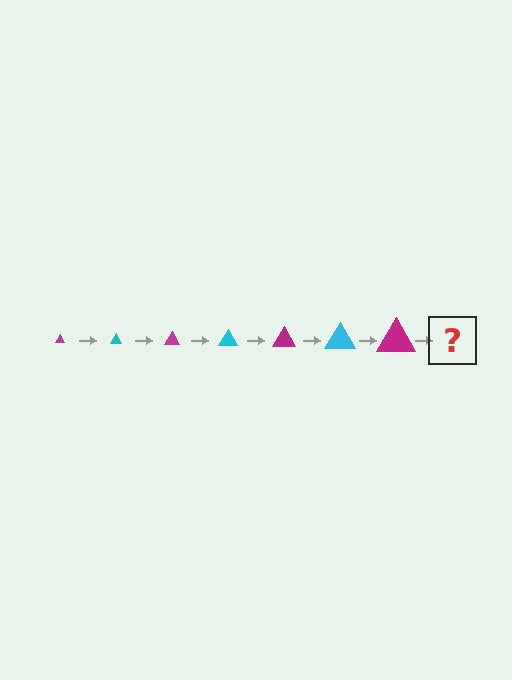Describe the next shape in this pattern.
It should be a cyan triangle, larger than the previous one.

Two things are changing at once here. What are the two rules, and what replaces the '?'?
The two rules are that the triangle grows larger each step and the color cycles through magenta and cyan. The '?' should be a cyan triangle, larger than the previous one.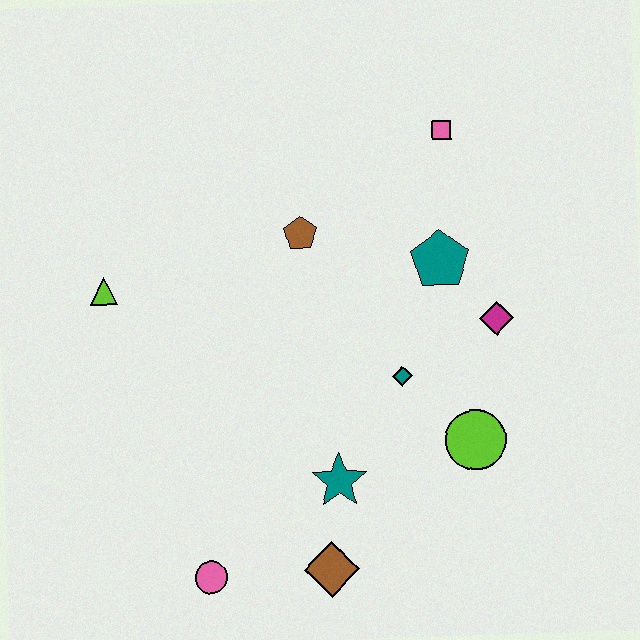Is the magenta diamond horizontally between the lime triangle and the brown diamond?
No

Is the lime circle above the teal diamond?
No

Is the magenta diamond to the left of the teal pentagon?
No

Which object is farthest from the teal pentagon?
The pink circle is farthest from the teal pentagon.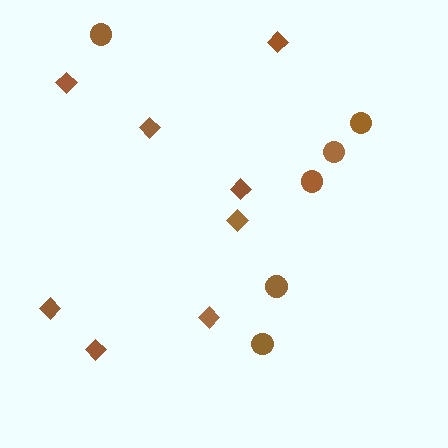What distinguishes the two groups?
There are 2 groups: one group of circles (6) and one group of diamonds (8).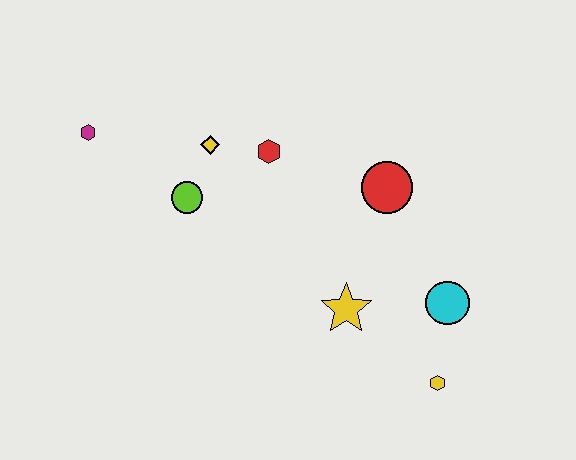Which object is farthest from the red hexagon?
The yellow hexagon is farthest from the red hexagon.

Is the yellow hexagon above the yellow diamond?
No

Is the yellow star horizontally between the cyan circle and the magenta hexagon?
Yes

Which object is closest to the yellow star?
The cyan circle is closest to the yellow star.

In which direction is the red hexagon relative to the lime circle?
The red hexagon is to the right of the lime circle.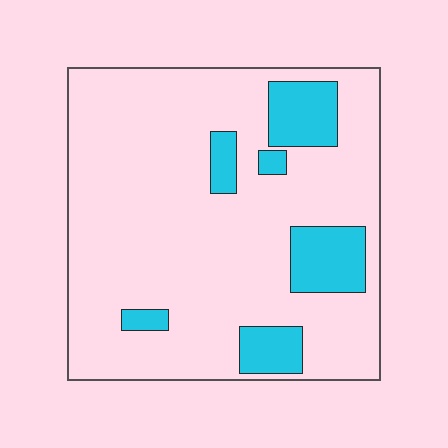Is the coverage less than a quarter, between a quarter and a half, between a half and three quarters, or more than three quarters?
Less than a quarter.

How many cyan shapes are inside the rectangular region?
6.